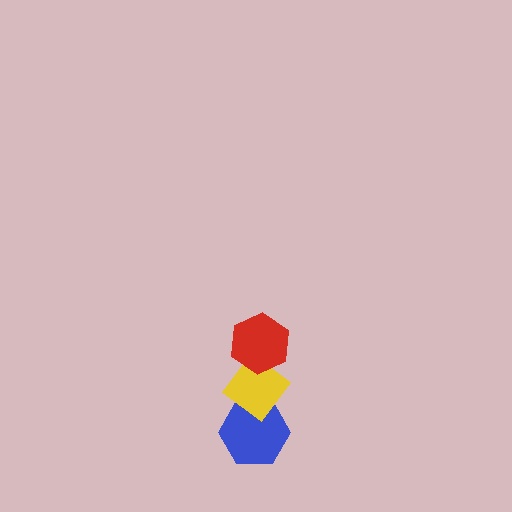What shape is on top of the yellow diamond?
The red hexagon is on top of the yellow diamond.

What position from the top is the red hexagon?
The red hexagon is 1st from the top.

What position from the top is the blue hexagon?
The blue hexagon is 3rd from the top.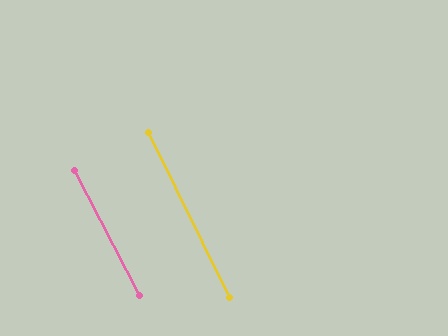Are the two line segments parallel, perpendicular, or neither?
Parallel — their directions differ by only 1.1°.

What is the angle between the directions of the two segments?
Approximately 1 degree.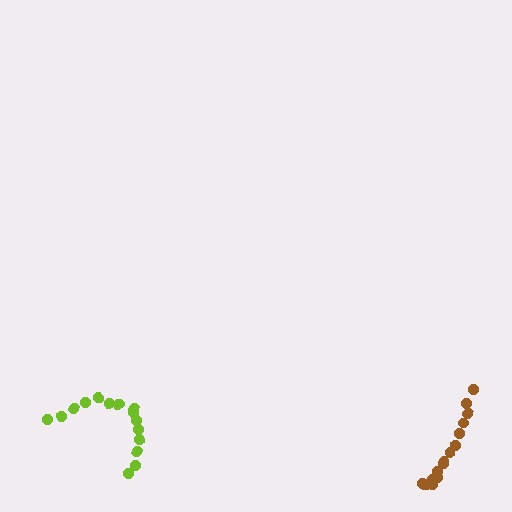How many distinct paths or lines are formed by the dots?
There are 2 distinct paths.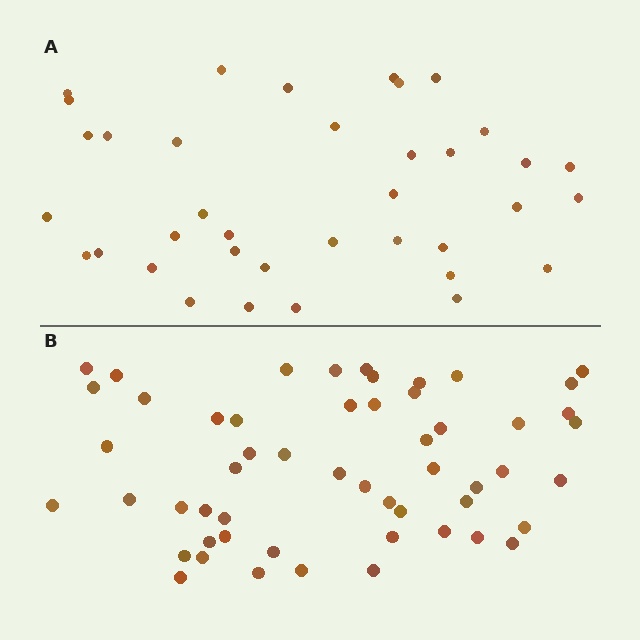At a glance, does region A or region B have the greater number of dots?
Region B (the bottom region) has more dots.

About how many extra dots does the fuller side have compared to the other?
Region B has approximately 15 more dots than region A.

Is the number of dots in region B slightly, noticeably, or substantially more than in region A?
Region B has substantially more. The ratio is roughly 1.5 to 1.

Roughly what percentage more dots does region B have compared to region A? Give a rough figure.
About 45% more.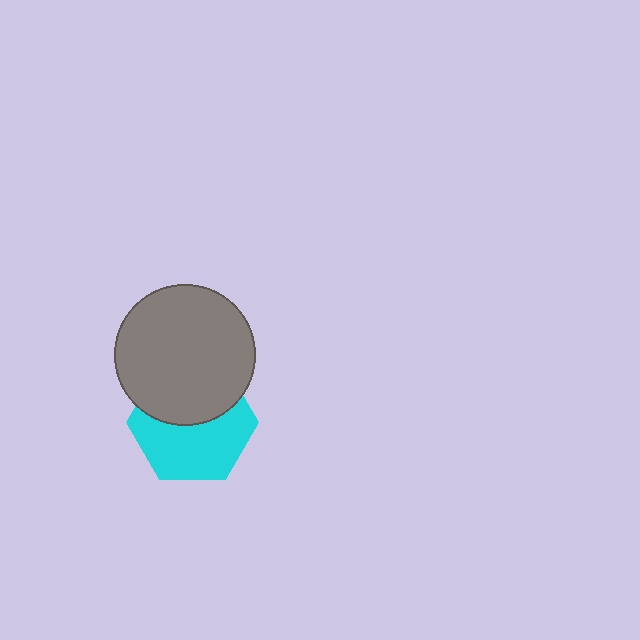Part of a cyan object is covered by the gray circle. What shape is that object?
It is a hexagon.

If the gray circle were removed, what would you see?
You would see the complete cyan hexagon.